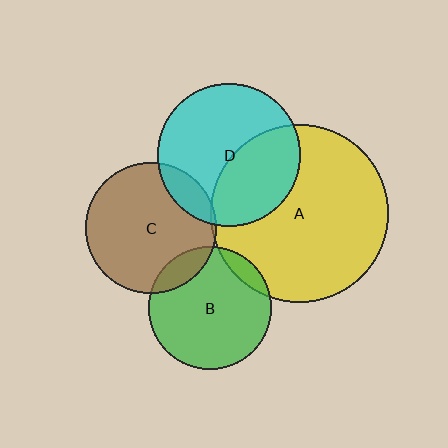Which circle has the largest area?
Circle A (yellow).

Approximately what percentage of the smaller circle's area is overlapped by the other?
Approximately 5%.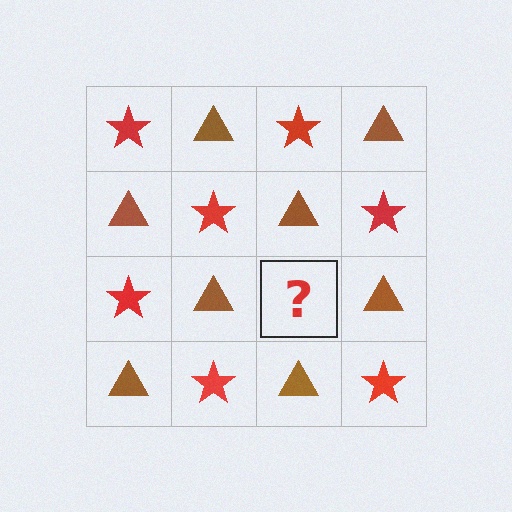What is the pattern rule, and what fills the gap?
The rule is that it alternates red star and brown triangle in a checkerboard pattern. The gap should be filled with a red star.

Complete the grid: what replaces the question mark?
The question mark should be replaced with a red star.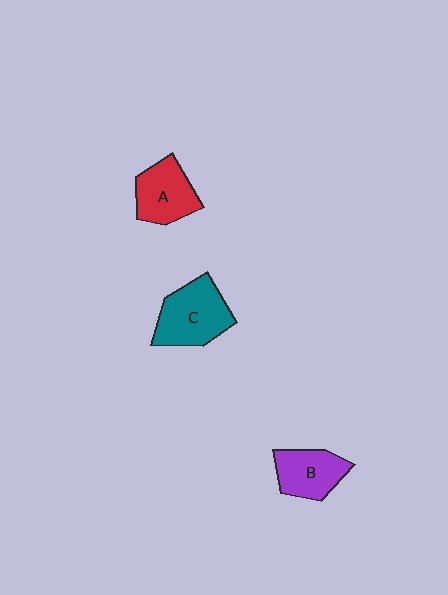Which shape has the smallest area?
Shape B (purple).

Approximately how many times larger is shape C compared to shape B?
Approximately 1.3 times.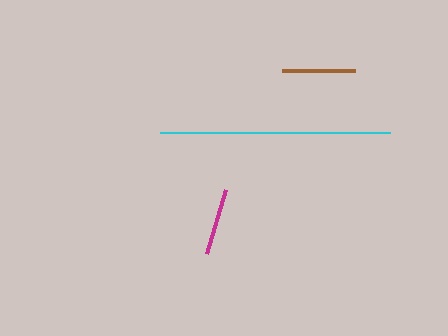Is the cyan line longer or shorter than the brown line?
The cyan line is longer than the brown line.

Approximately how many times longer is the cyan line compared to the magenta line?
The cyan line is approximately 3.5 times the length of the magenta line.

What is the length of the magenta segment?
The magenta segment is approximately 66 pixels long.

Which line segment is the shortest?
The magenta line is the shortest at approximately 66 pixels.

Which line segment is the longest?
The cyan line is the longest at approximately 230 pixels.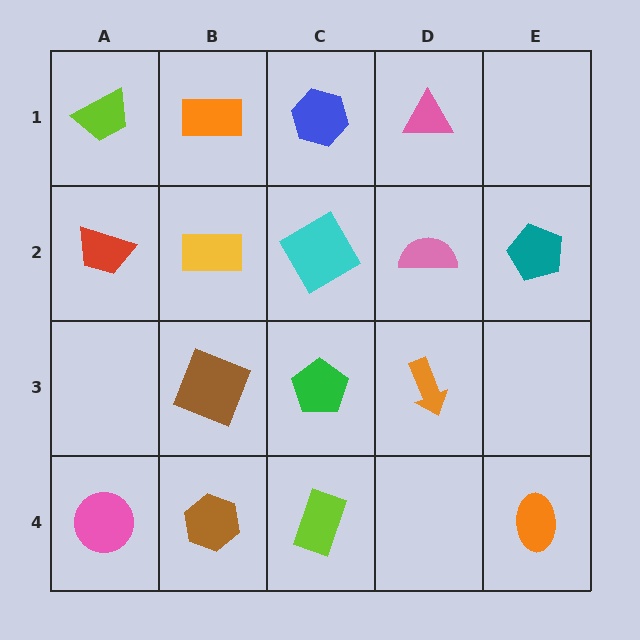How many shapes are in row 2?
5 shapes.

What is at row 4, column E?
An orange ellipse.